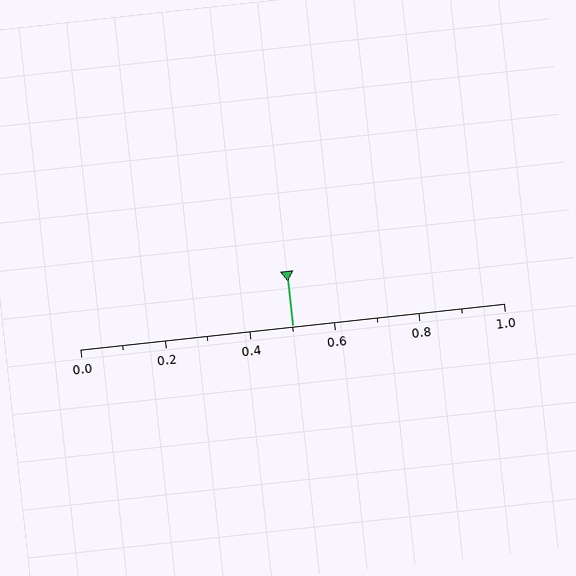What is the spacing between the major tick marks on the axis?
The major ticks are spaced 0.2 apart.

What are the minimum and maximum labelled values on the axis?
The axis runs from 0.0 to 1.0.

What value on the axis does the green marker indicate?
The marker indicates approximately 0.5.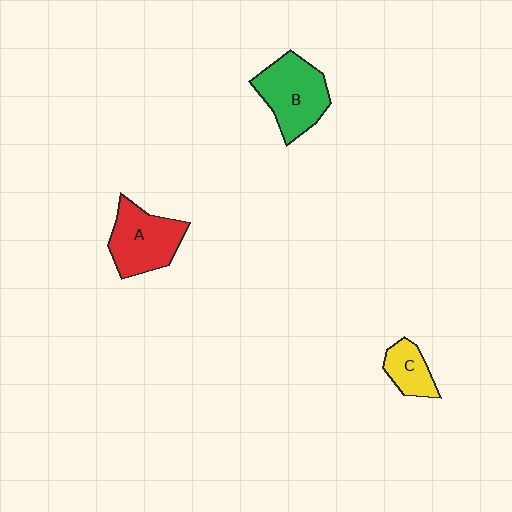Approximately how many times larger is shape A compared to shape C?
Approximately 1.9 times.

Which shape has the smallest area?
Shape C (yellow).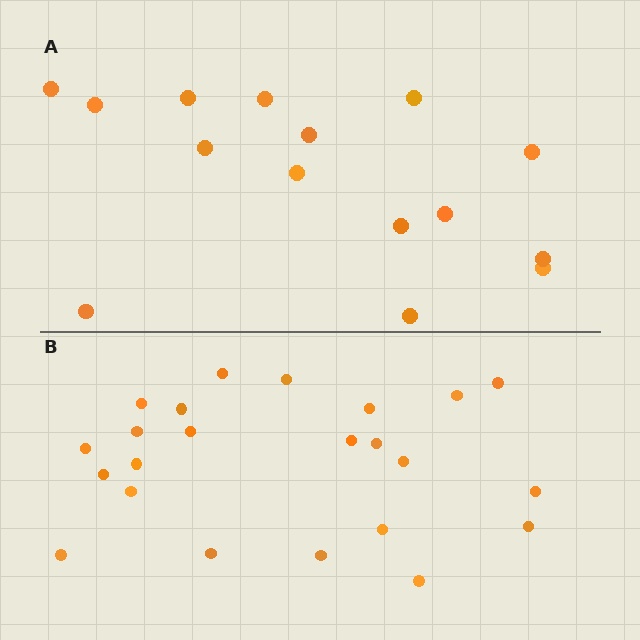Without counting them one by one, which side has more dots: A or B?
Region B (the bottom region) has more dots.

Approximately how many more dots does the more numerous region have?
Region B has roughly 8 or so more dots than region A.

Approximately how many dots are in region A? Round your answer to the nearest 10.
About 20 dots. (The exact count is 15, which rounds to 20.)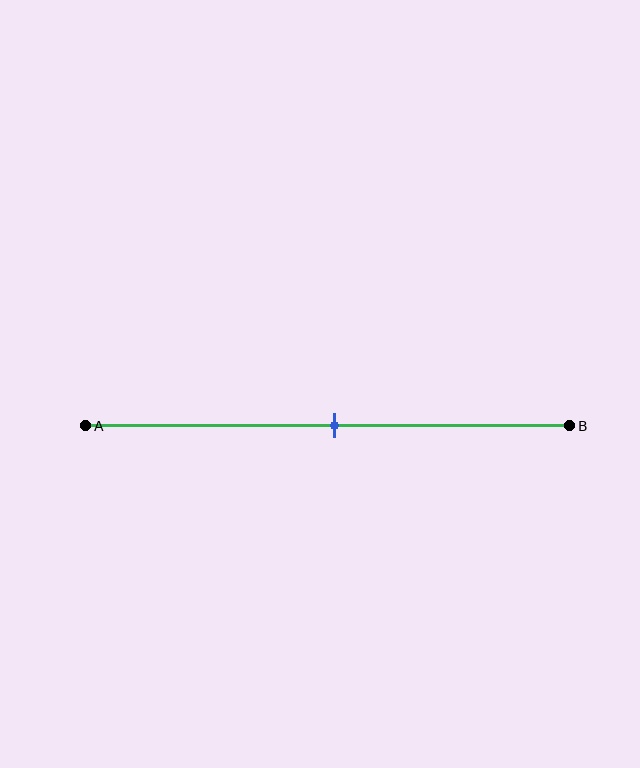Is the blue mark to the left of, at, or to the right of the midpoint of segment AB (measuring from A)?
The blue mark is approximately at the midpoint of segment AB.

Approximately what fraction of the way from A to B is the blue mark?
The blue mark is approximately 50% of the way from A to B.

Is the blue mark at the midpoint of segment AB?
Yes, the mark is approximately at the midpoint.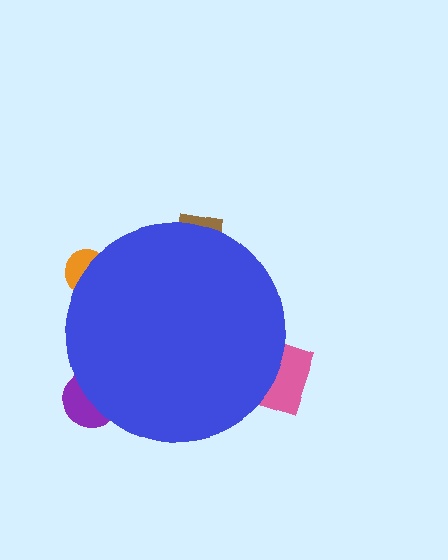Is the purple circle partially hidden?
Yes, the purple circle is partially hidden behind the blue circle.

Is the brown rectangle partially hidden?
Yes, the brown rectangle is partially hidden behind the blue circle.